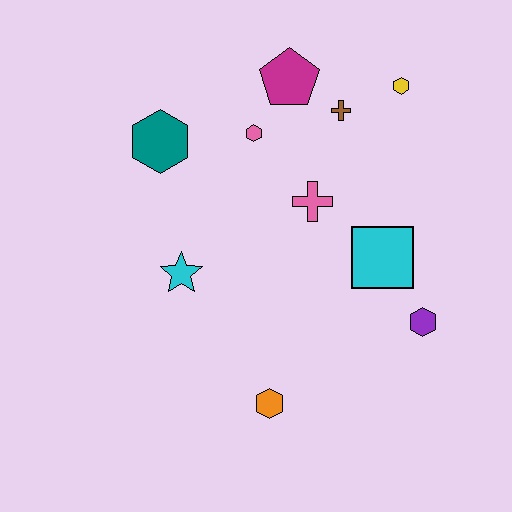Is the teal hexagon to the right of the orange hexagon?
No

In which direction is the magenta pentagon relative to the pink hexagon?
The magenta pentagon is above the pink hexagon.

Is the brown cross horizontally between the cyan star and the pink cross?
No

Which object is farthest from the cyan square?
The teal hexagon is farthest from the cyan square.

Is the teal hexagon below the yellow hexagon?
Yes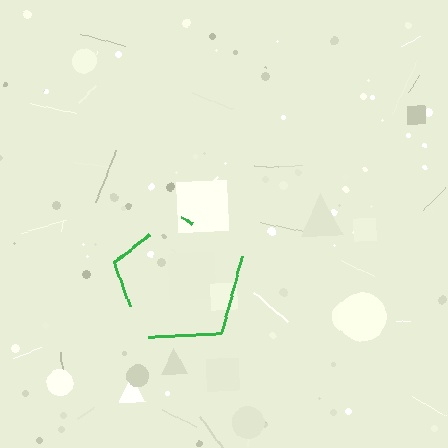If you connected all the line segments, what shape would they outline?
They would outline a pentagon.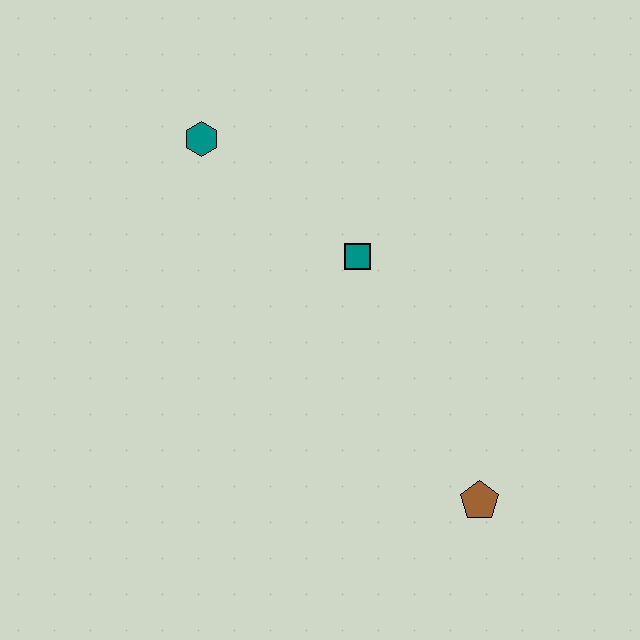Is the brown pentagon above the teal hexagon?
No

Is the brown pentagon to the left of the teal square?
No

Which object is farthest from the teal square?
The brown pentagon is farthest from the teal square.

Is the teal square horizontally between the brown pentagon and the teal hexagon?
Yes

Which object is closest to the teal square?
The teal hexagon is closest to the teal square.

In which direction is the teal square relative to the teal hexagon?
The teal square is to the right of the teal hexagon.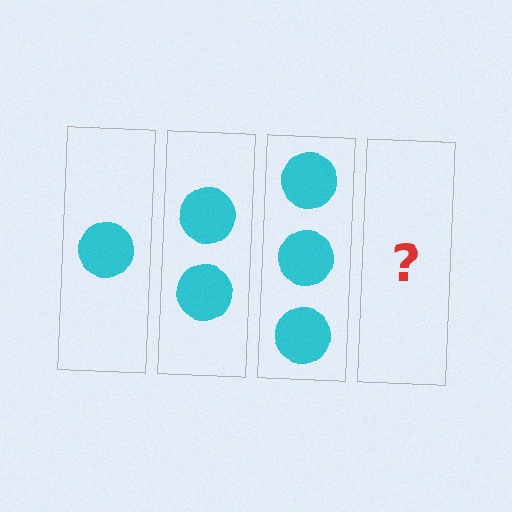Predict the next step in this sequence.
The next step is 4 circles.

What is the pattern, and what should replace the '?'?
The pattern is that each step adds one more circle. The '?' should be 4 circles.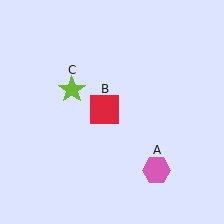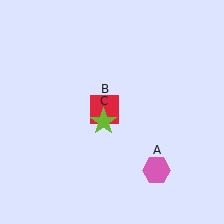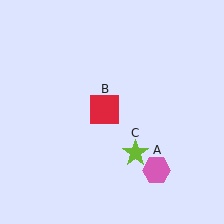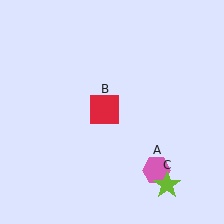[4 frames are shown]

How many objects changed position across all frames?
1 object changed position: lime star (object C).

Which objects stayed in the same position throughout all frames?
Pink hexagon (object A) and red square (object B) remained stationary.